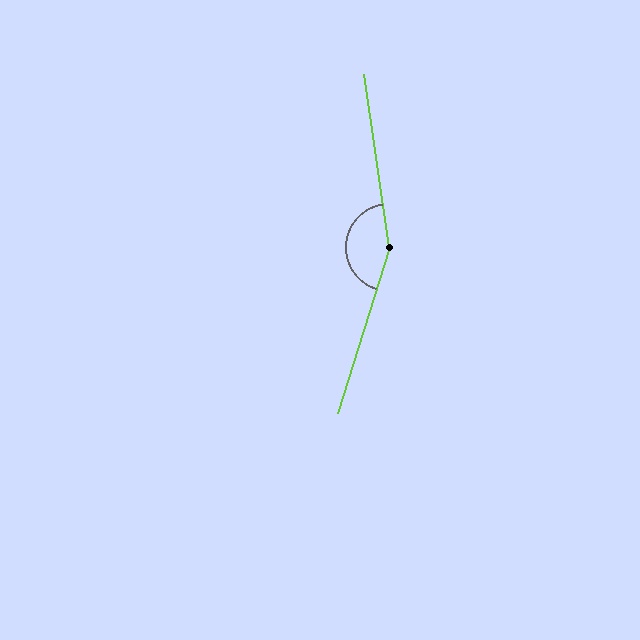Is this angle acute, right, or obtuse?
It is obtuse.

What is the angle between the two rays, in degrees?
Approximately 154 degrees.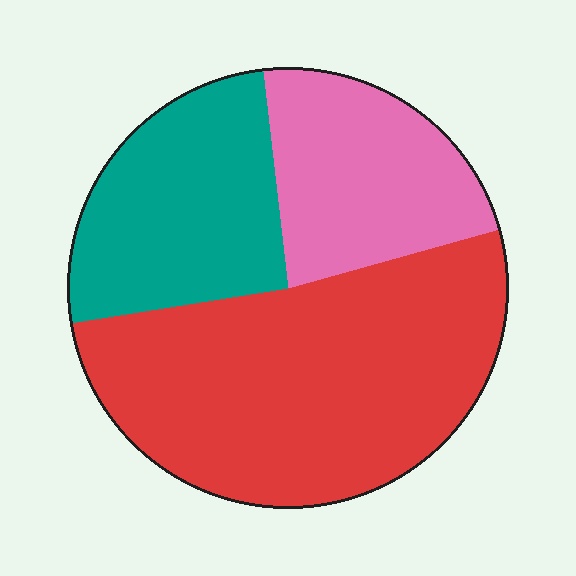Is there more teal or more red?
Red.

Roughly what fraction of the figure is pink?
Pink takes up about one quarter (1/4) of the figure.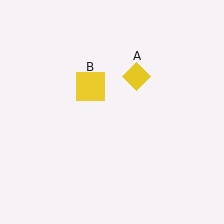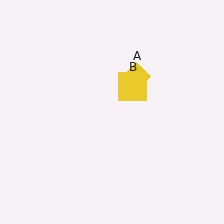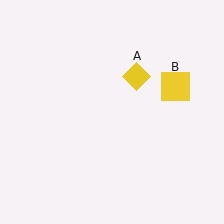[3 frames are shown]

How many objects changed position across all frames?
1 object changed position: yellow square (object B).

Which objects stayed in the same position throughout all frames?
Yellow diamond (object A) remained stationary.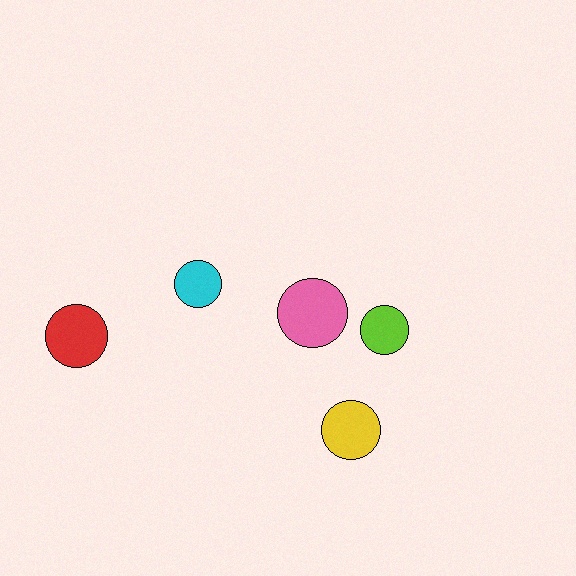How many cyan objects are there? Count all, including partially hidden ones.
There is 1 cyan object.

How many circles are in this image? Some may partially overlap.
There are 5 circles.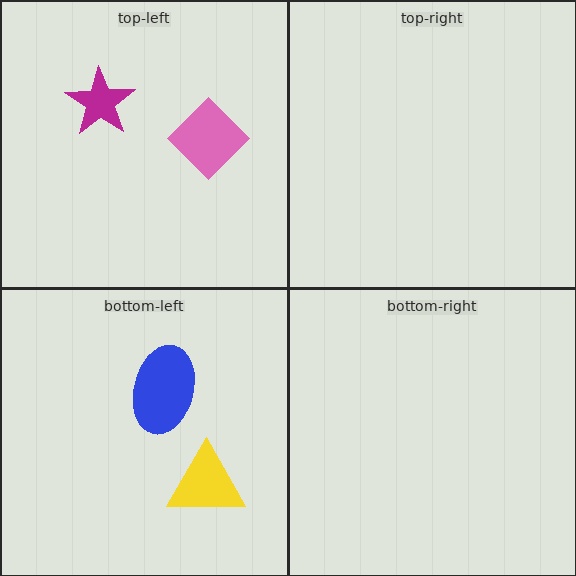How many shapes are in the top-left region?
2.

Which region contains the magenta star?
The top-left region.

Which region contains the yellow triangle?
The bottom-left region.